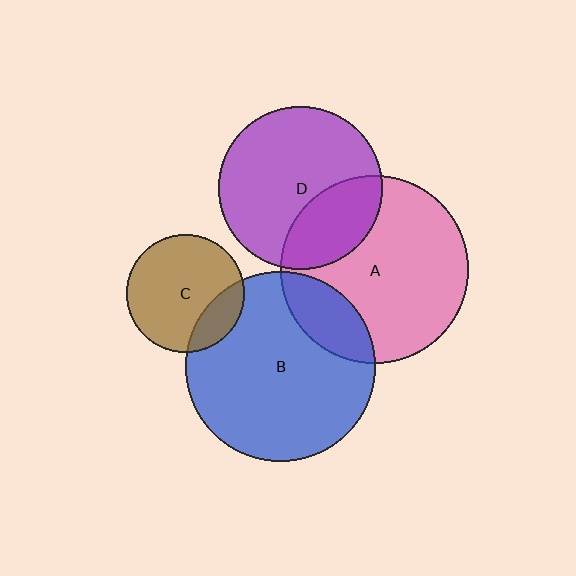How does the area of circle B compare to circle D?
Approximately 1.4 times.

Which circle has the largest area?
Circle B (blue).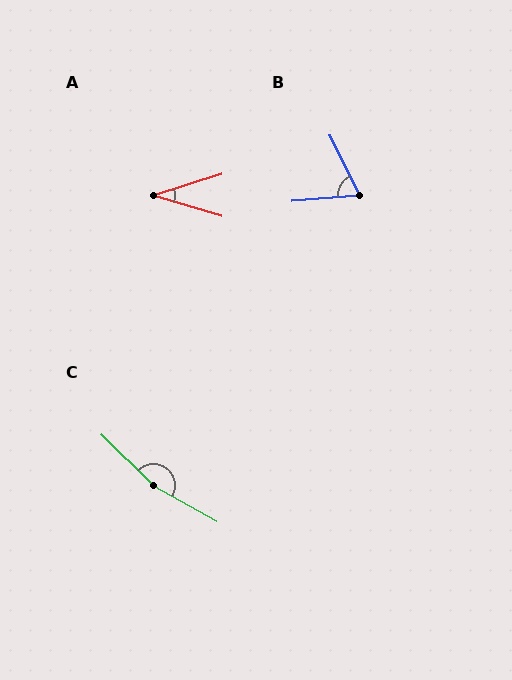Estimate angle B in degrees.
Approximately 68 degrees.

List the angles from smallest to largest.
A (34°), B (68°), C (165°).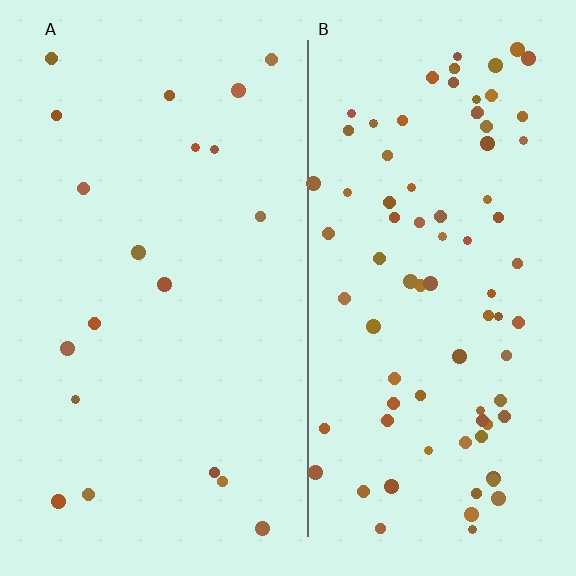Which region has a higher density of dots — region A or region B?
B (the right).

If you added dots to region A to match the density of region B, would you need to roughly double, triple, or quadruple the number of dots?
Approximately quadruple.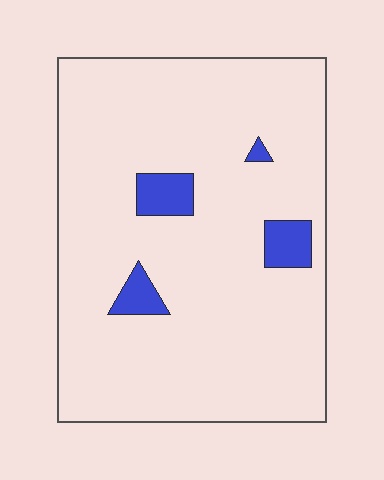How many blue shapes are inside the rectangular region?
4.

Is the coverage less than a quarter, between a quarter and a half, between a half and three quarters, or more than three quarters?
Less than a quarter.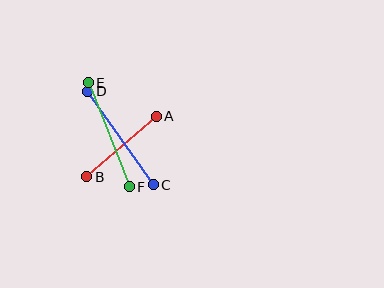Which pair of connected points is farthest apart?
Points C and D are farthest apart.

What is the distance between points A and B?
The distance is approximately 92 pixels.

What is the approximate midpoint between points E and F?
The midpoint is at approximately (109, 135) pixels.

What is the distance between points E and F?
The distance is approximately 112 pixels.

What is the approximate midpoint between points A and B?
The midpoint is at approximately (121, 147) pixels.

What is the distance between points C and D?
The distance is approximately 114 pixels.